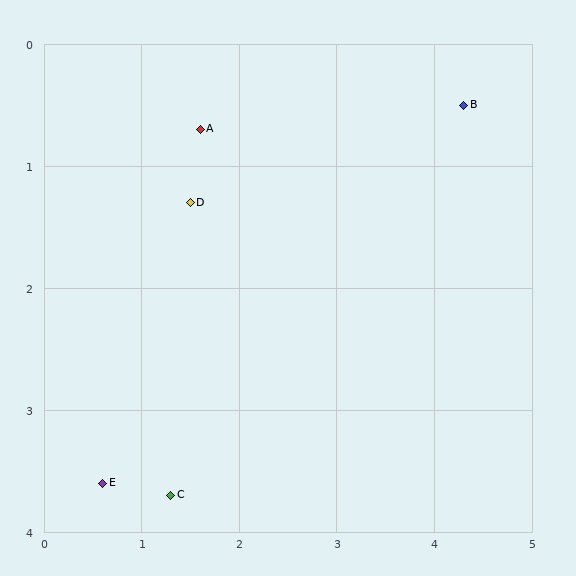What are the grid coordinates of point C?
Point C is at approximately (1.3, 3.7).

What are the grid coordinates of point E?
Point E is at approximately (0.6, 3.6).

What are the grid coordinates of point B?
Point B is at approximately (4.3, 0.5).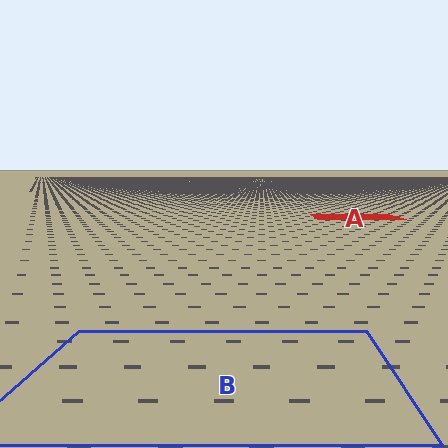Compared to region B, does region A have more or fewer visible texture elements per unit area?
Region A has more texture elements per unit area — they are packed more densely because it is farther away.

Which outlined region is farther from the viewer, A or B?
Region A is farther from the viewer — the texture elements inside it appear smaller and more densely packed.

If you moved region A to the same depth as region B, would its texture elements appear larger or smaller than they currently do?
They would appear larger. At a closer depth, the same texture elements are projected at a bigger on-screen size.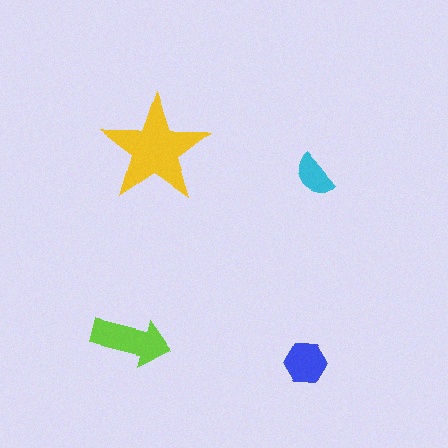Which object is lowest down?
The blue hexagon is bottommost.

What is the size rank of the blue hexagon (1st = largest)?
3rd.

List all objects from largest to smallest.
The yellow star, the lime arrow, the blue hexagon, the cyan semicircle.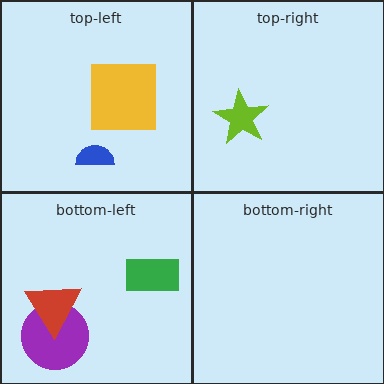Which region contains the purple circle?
The bottom-left region.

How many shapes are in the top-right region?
1.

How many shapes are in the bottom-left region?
3.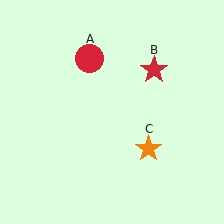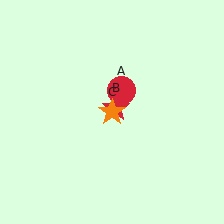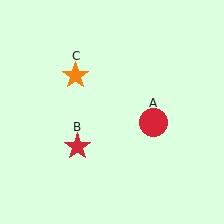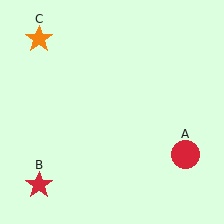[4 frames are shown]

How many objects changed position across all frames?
3 objects changed position: red circle (object A), red star (object B), orange star (object C).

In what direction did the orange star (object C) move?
The orange star (object C) moved up and to the left.